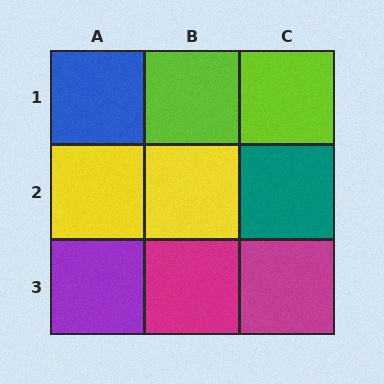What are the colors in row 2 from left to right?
Yellow, yellow, teal.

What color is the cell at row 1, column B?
Lime.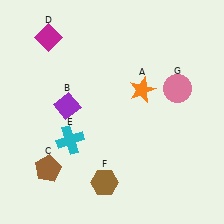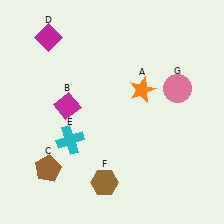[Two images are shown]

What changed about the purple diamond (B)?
In Image 1, B is purple. In Image 2, it changed to magenta.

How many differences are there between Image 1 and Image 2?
There is 1 difference between the two images.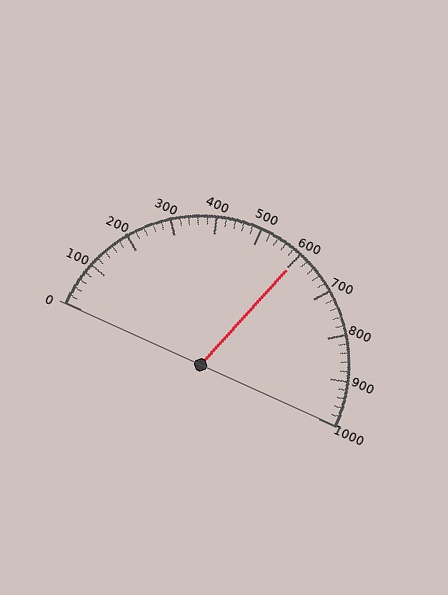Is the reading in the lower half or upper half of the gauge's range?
The reading is in the upper half of the range (0 to 1000).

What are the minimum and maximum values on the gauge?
The gauge ranges from 0 to 1000.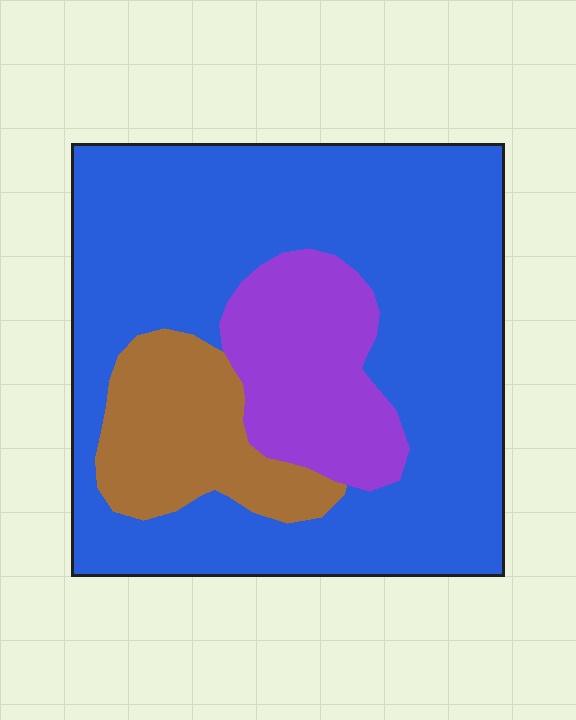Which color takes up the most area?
Blue, at roughly 70%.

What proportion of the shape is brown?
Brown takes up about one sixth (1/6) of the shape.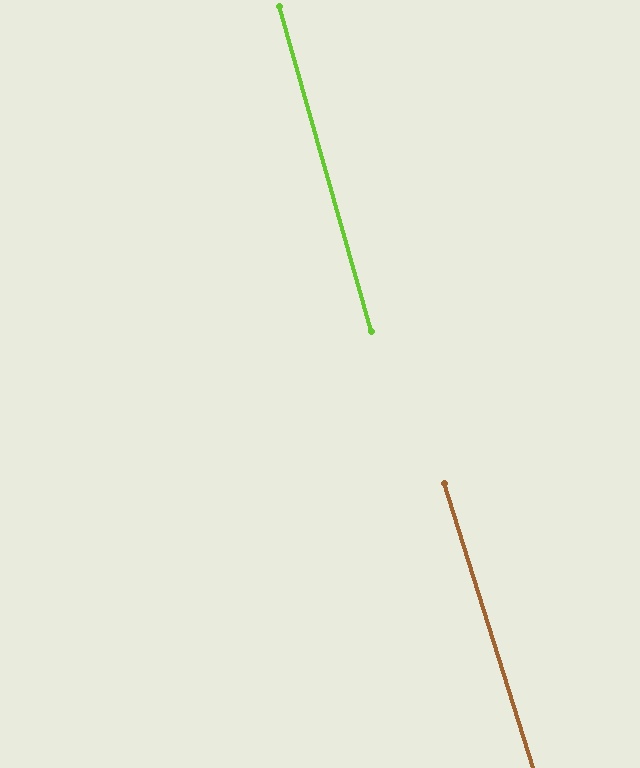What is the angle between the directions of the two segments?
Approximately 1 degree.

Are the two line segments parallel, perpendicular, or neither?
Parallel — their directions differ by only 1.4°.